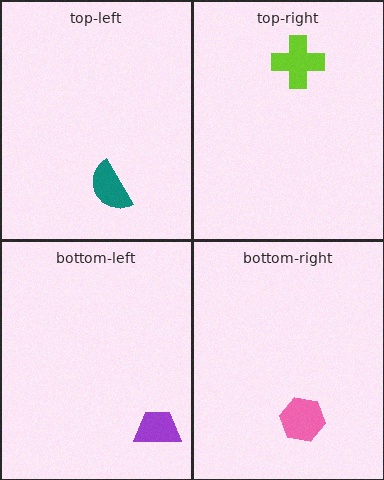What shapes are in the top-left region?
The teal semicircle.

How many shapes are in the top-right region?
1.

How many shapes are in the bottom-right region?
1.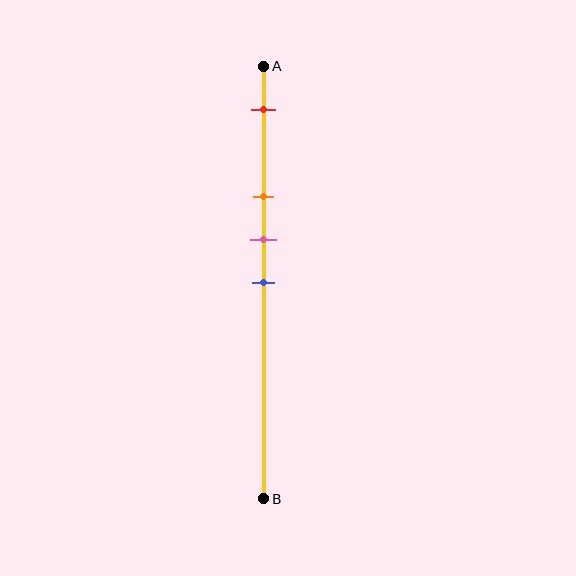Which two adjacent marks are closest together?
The pink and blue marks are the closest adjacent pair.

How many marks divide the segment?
There are 4 marks dividing the segment.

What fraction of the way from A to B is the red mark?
The red mark is approximately 10% (0.1) of the way from A to B.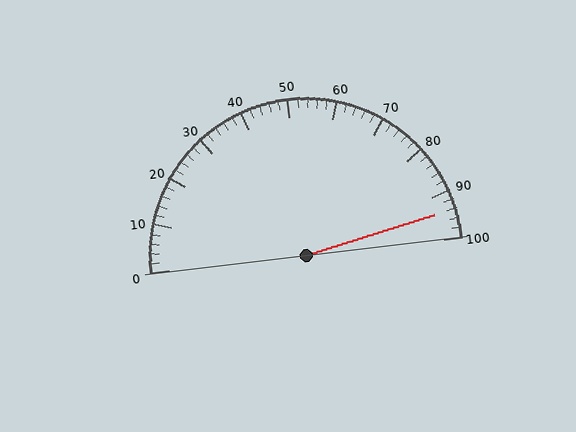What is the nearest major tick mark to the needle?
The nearest major tick mark is 90.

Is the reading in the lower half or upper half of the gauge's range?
The reading is in the upper half of the range (0 to 100).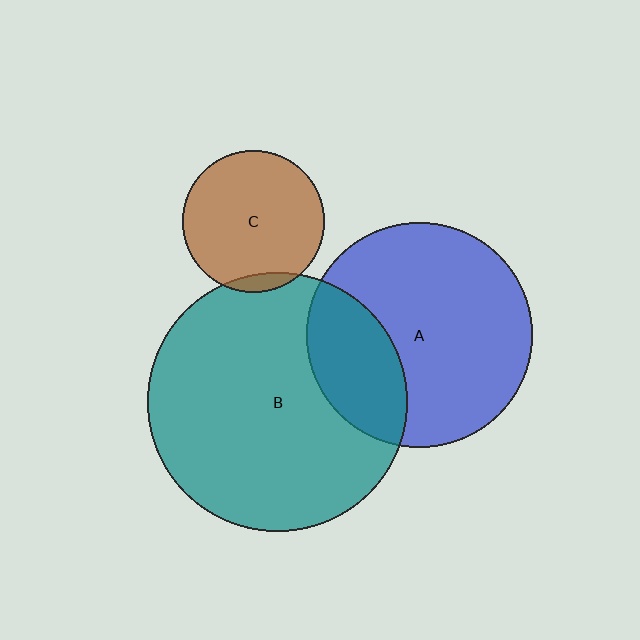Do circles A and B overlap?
Yes.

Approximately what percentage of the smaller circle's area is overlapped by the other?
Approximately 25%.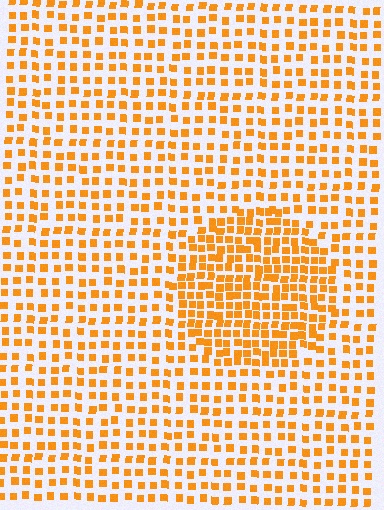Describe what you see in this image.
The image contains small orange elements arranged at two different densities. A circle-shaped region is visible where the elements are more densely packed than the surrounding area.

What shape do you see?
I see a circle.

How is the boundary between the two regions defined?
The boundary is defined by a change in element density (approximately 1.8x ratio). All elements are the same color, size, and shape.